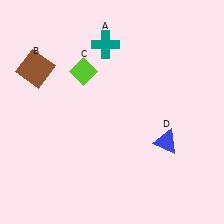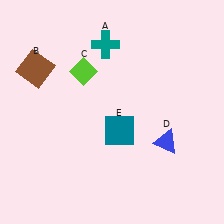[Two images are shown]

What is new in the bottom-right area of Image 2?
A teal square (E) was added in the bottom-right area of Image 2.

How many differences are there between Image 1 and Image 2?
There is 1 difference between the two images.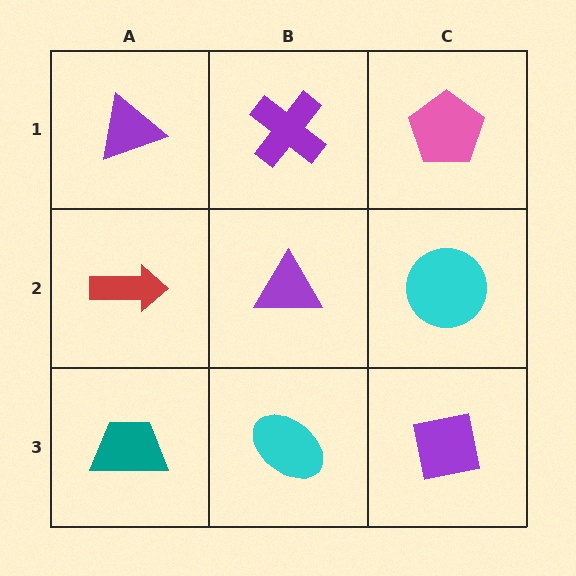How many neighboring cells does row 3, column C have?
2.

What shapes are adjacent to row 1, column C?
A cyan circle (row 2, column C), a purple cross (row 1, column B).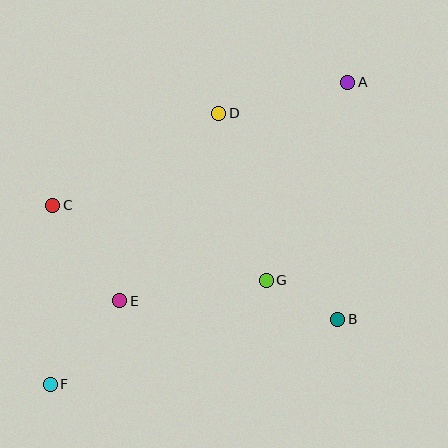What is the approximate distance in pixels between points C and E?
The distance between C and E is approximately 117 pixels.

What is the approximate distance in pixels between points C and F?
The distance between C and F is approximately 179 pixels.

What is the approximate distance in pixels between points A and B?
The distance between A and B is approximately 237 pixels.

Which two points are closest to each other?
Points B and G are closest to each other.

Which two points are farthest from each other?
Points A and F are farthest from each other.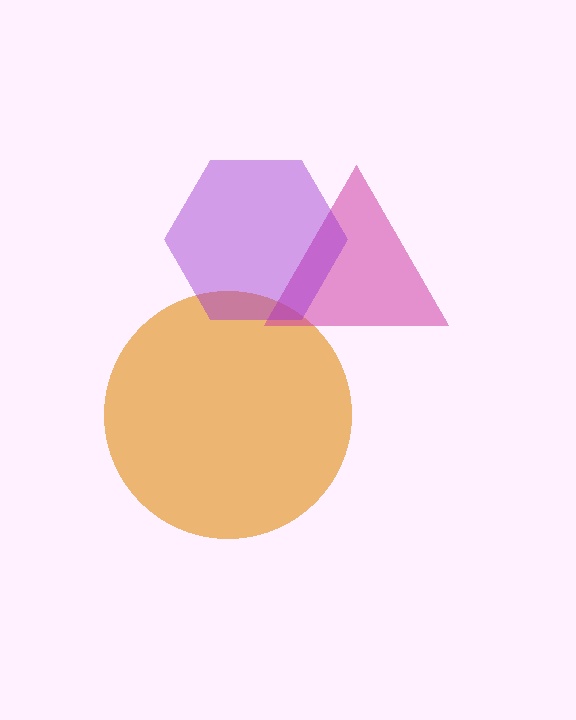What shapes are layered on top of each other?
The layered shapes are: an orange circle, a magenta triangle, a purple hexagon.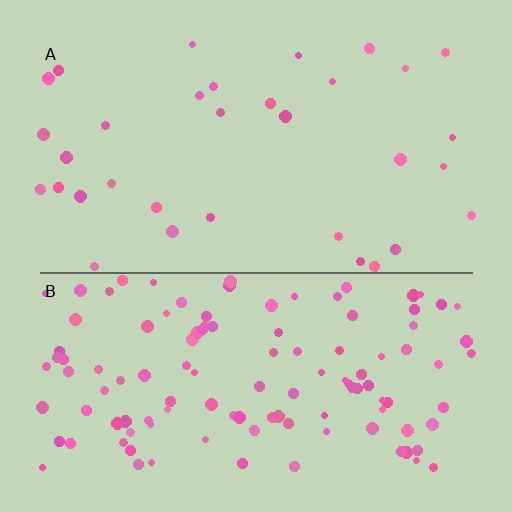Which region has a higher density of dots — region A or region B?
B (the bottom).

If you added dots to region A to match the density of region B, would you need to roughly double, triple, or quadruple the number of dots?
Approximately quadruple.